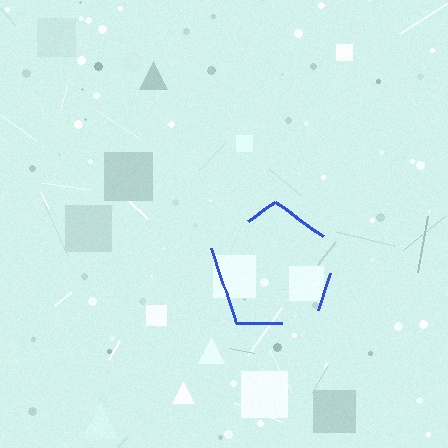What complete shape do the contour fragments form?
The contour fragments form a pentagon.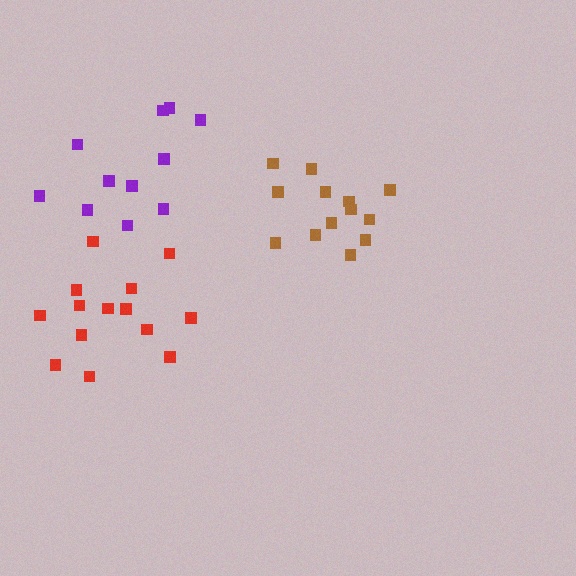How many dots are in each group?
Group 1: 14 dots, Group 2: 13 dots, Group 3: 11 dots (38 total).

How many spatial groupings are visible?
There are 3 spatial groupings.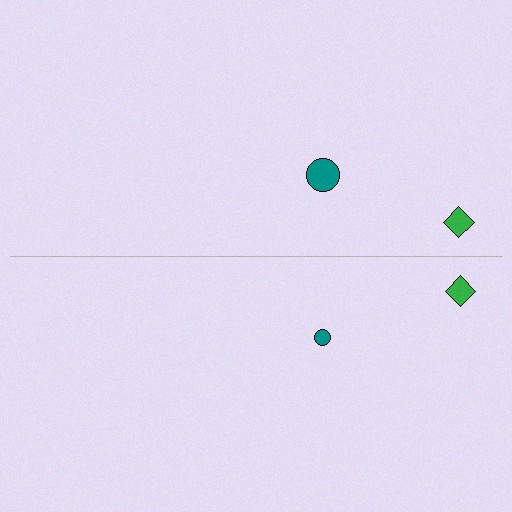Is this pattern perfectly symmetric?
No, the pattern is not perfectly symmetric. The teal circle on the bottom side has a different size than its mirror counterpart.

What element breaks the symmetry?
The teal circle on the bottom side has a different size than its mirror counterpart.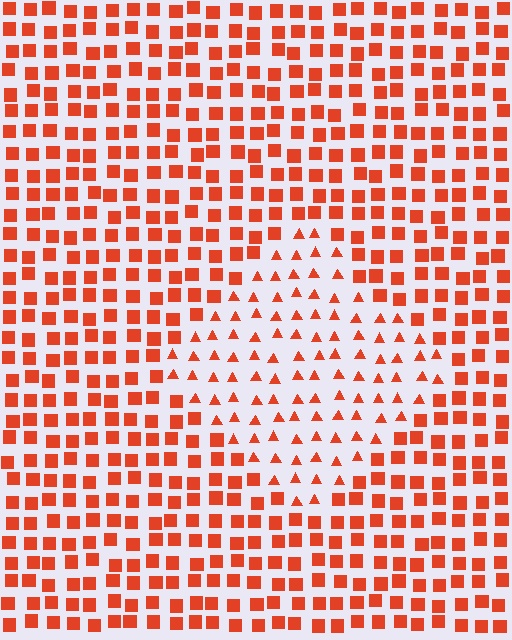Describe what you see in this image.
The image is filled with small red elements arranged in a uniform grid. A diamond-shaped region contains triangles, while the surrounding area contains squares. The boundary is defined purely by the change in element shape.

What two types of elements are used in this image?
The image uses triangles inside the diamond region and squares outside it.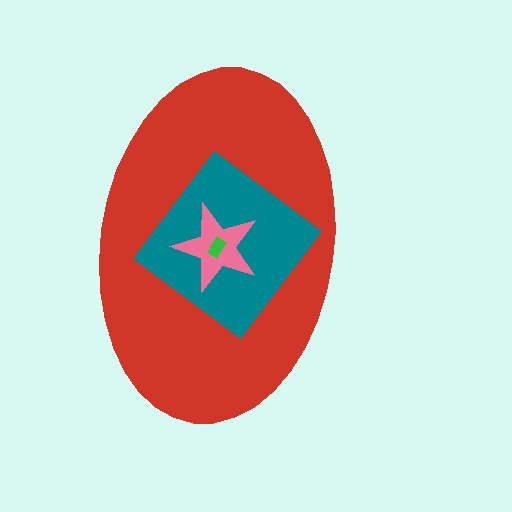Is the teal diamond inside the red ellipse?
Yes.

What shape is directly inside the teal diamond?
The pink star.